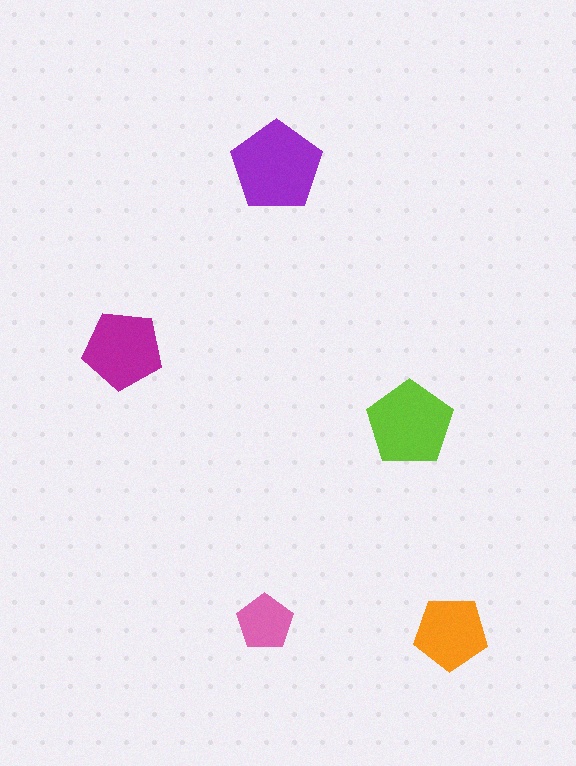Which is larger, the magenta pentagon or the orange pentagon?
The magenta one.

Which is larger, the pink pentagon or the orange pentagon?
The orange one.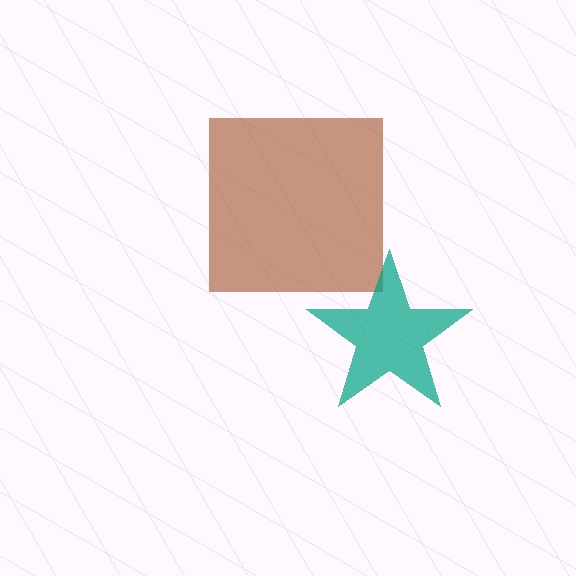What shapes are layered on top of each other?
The layered shapes are: a brown square, a teal star.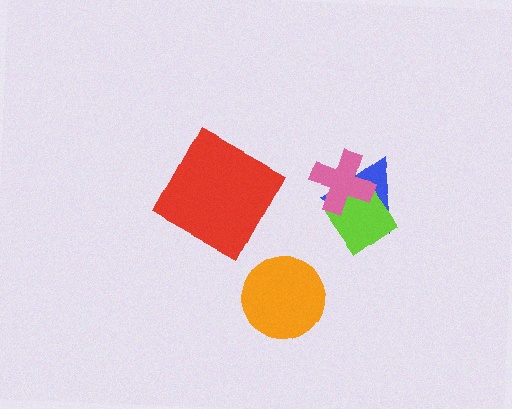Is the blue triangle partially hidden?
Yes, it is partially covered by another shape.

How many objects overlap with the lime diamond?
2 objects overlap with the lime diamond.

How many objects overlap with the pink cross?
2 objects overlap with the pink cross.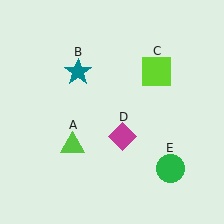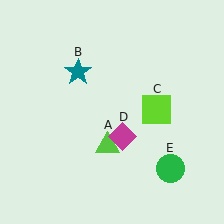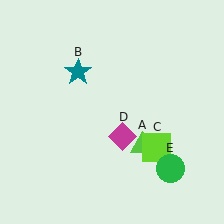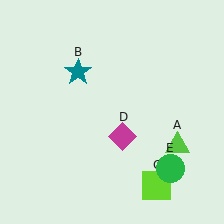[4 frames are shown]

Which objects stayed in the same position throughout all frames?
Teal star (object B) and magenta diamond (object D) and green circle (object E) remained stationary.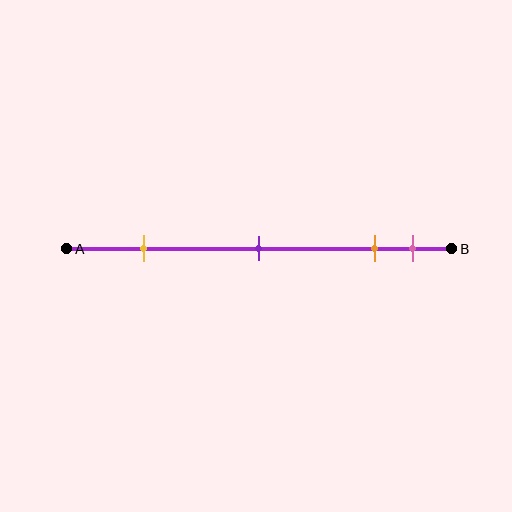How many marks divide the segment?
There are 4 marks dividing the segment.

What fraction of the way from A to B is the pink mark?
The pink mark is approximately 90% (0.9) of the way from A to B.